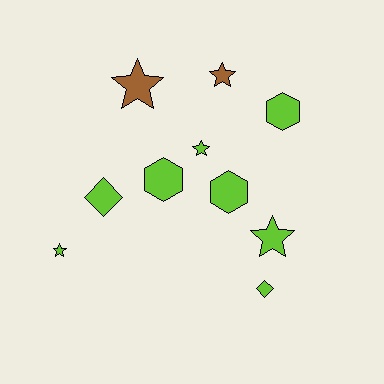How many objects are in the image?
There are 10 objects.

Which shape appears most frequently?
Star, with 5 objects.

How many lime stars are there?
There are 3 lime stars.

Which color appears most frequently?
Lime, with 8 objects.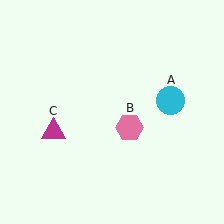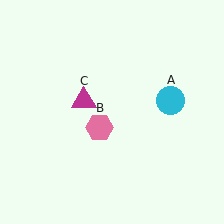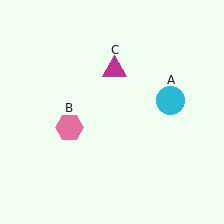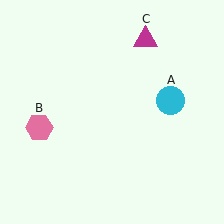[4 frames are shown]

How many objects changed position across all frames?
2 objects changed position: pink hexagon (object B), magenta triangle (object C).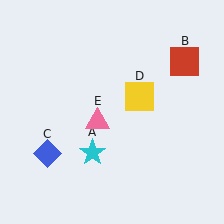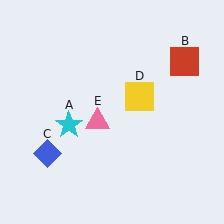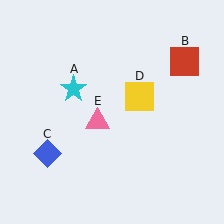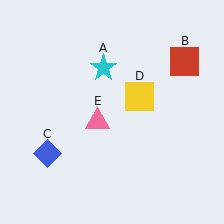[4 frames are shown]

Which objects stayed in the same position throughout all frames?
Red square (object B) and blue diamond (object C) and yellow square (object D) and pink triangle (object E) remained stationary.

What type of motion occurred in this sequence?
The cyan star (object A) rotated clockwise around the center of the scene.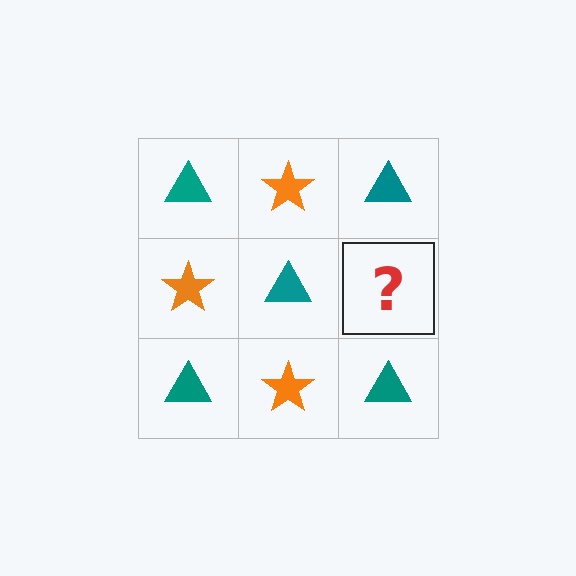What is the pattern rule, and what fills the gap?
The rule is that it alternates teal triangle and orange star in a checkerboard pattern. The gap should be filled with an orange star.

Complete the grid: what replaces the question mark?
The question mark should be replaced with an orange star.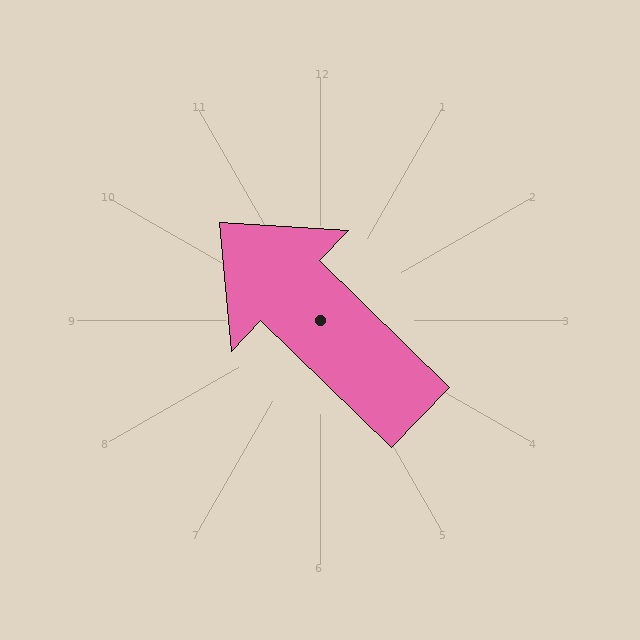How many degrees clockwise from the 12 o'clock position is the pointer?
Approximately 314 degrees.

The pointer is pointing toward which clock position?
Roughly 10 o'clock.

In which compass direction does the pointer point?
Northwest.